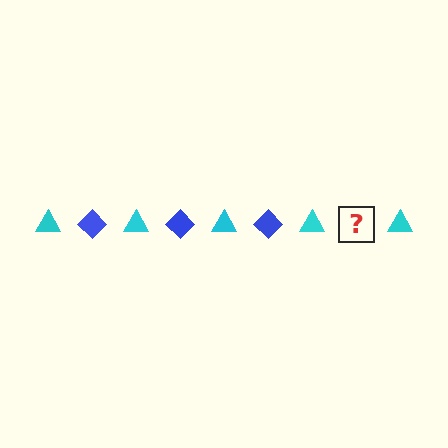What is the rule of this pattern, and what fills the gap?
The rule is that the pattern alternates between cyan triangle and blue diamond. The gap should be filled with a blue diamond.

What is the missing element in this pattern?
The missing element is a blue diamond.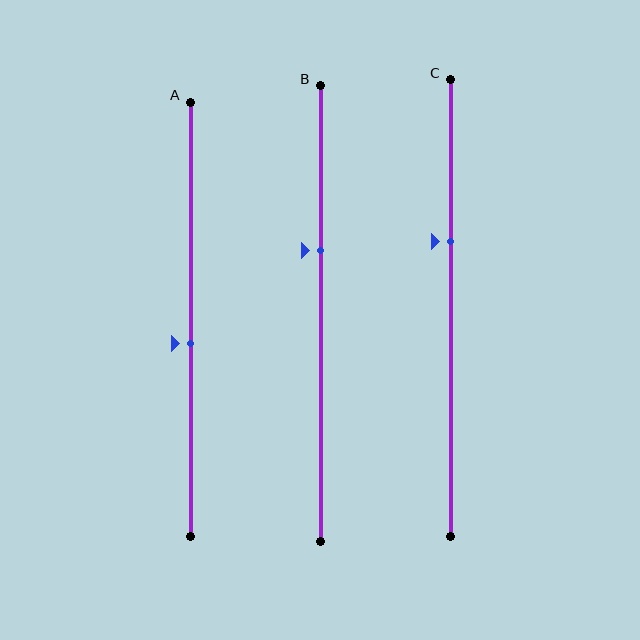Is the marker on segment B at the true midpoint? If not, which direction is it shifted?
No, the marker on segment B is shifted upward by about 14% of the segment length.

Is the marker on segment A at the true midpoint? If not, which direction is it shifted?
No, the marker on segment A is shifted downward by about 5% of the segment length.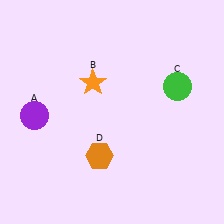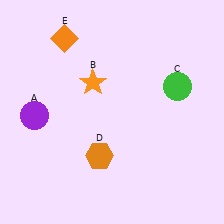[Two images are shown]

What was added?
An orange diamond (E) was added in Image 2.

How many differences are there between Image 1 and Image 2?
There is 1 difference between the two images.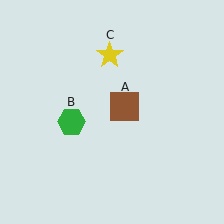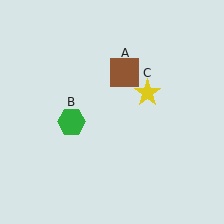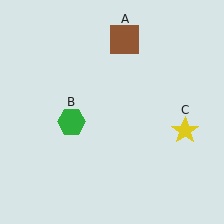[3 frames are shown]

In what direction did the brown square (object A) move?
The brown square (object A) moved up.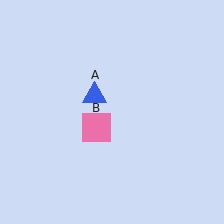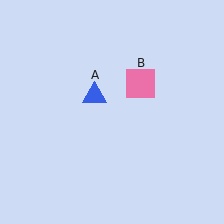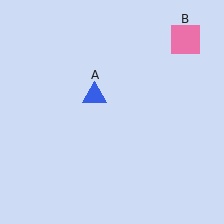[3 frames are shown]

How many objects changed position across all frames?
1 object changed position: pink square (object B).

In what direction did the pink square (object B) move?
The pink square (object B) moved up and to the right.